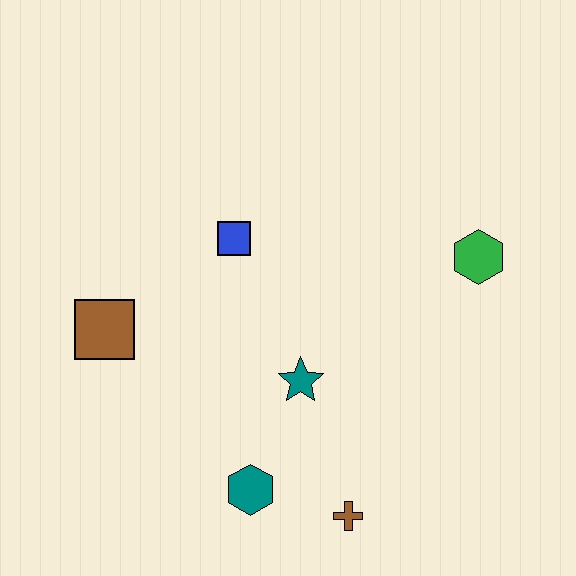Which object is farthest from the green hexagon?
The brown square is farthest from the green hexagon.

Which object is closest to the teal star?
The teal hexagon is closest to the teal star.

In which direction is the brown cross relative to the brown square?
The brown cross is to the right of the brown square.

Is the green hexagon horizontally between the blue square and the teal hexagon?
No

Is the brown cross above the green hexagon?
No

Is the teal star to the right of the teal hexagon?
Yes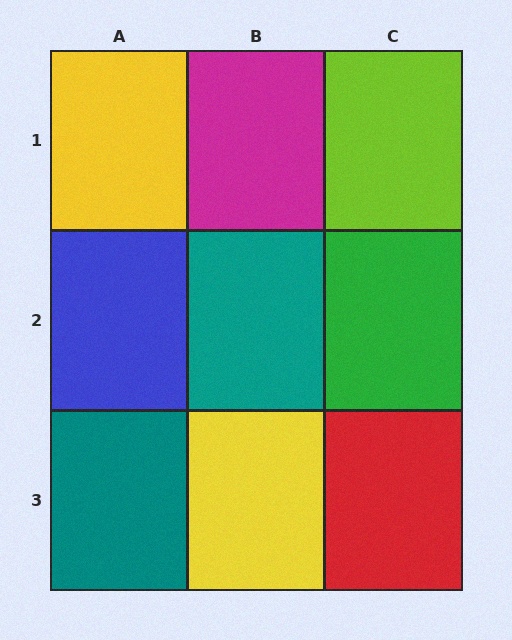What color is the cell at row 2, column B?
Teal.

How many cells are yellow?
2 cells are yellow.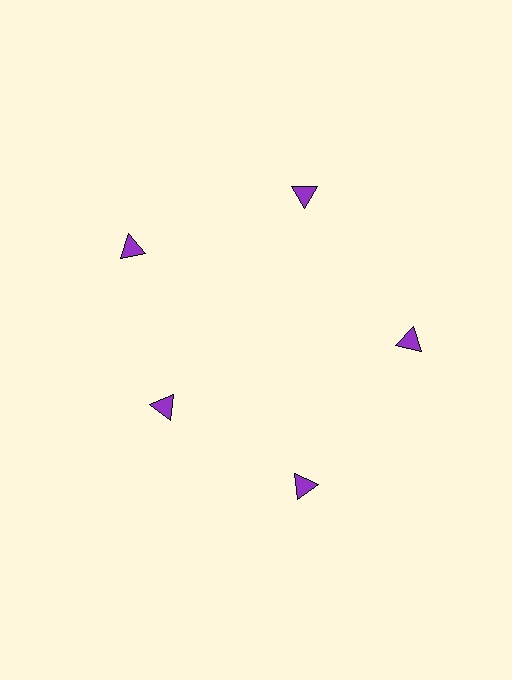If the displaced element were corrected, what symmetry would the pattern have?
It would have 5-fold rotational symmetry — the pattern would map onto itself every 72 degrees.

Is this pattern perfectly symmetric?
No. The 5 purple triangles are arranged in a ring, but one element near the 8 o'clock position is pulled inward toward the center, breaking the 5-fold rotational symmetry.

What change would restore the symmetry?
The symmetry would be restored by moving it outward, back onto the ring so that all 5 triangles sit at equal angles and equal distance from the center.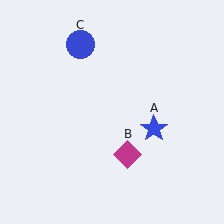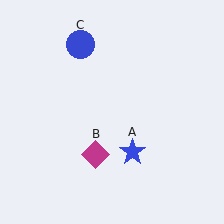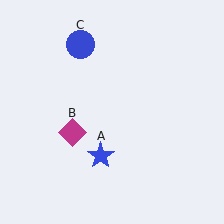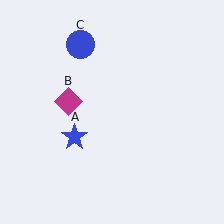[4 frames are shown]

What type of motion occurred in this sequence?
The blue star (object A), magenta diamond (object B) rotated clockwise around the center of the scene.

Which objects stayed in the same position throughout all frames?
Blue circle (object C) remained stationary.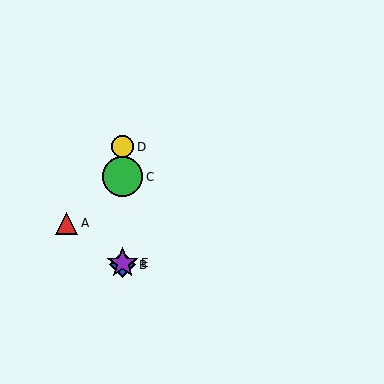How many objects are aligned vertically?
4 objects (B, C, D, E) are aligned vertically.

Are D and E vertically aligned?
Yes, both are at x≈123.